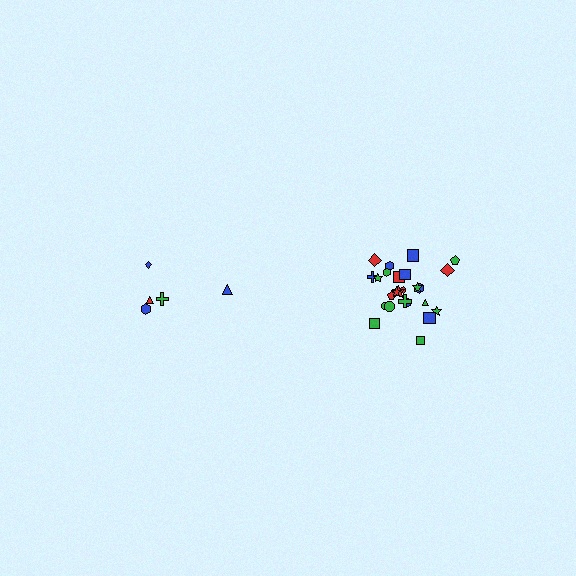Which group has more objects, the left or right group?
The right group.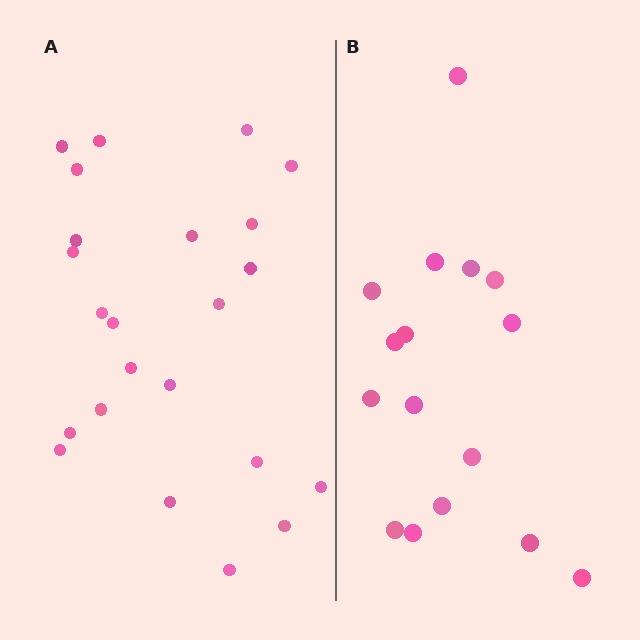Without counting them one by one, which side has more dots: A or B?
Region A (the left region) has more dots.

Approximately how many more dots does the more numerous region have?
Region A has roughly 8 or so more dots than region B.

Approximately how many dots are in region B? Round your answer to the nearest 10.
About 20 dots. (The exact count is 16, which rounds to 20.)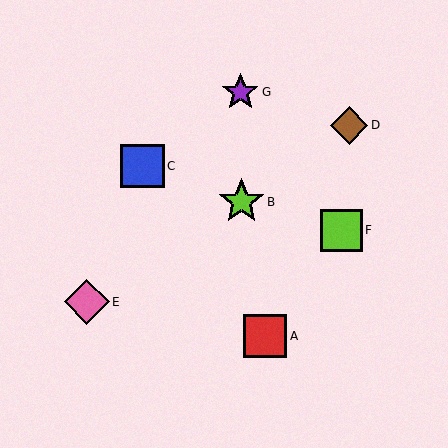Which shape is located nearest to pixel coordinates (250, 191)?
The lime star (labeled B) at (241, 202) is nearest to that location.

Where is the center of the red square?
The center of the red square is at (265, 336).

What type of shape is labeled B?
Shape B is a lime star.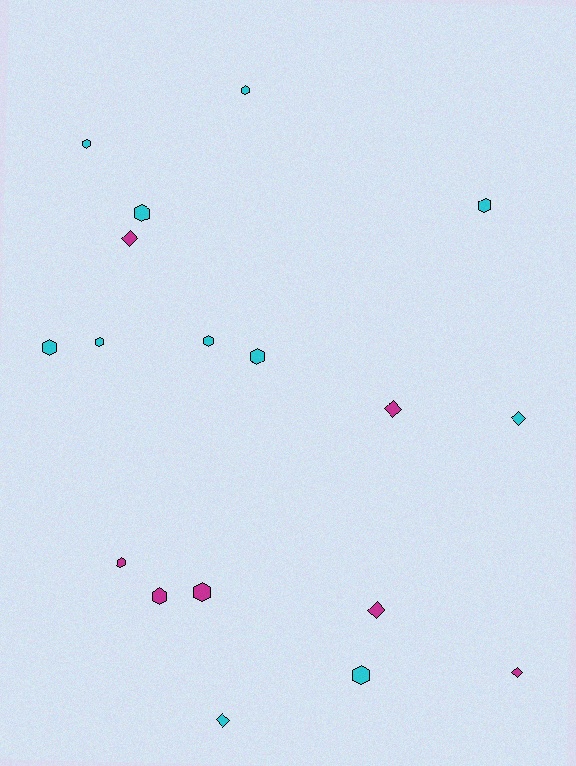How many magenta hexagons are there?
There are 3 magenta hexagons.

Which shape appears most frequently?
Hexagon, with 12 objects.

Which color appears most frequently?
Cyan, with 11 objects.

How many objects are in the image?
There are 18 objects.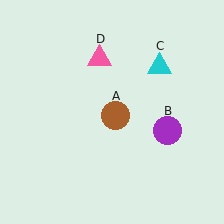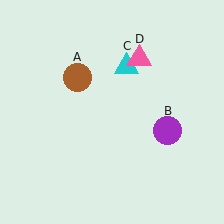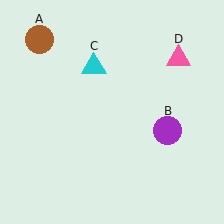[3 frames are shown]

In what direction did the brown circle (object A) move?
The brown circle (object A) moved up and to the left.